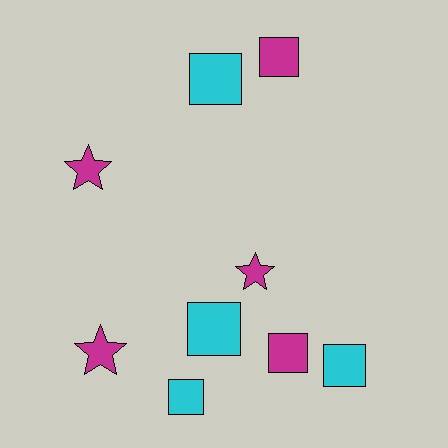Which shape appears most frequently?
Square, with 6 objects.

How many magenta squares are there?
There are 2 magenta squares.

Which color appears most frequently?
Magenta, with 5 objects.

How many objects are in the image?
There are 9 objects.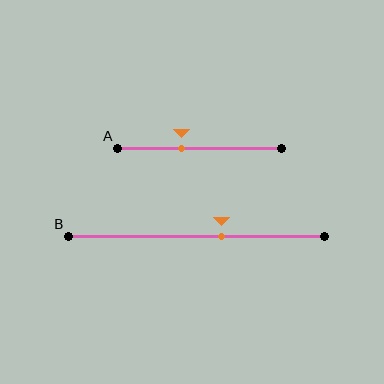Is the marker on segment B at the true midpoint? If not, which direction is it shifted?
No, the marker on segment B is shifted to the right by about 10% of the segment length.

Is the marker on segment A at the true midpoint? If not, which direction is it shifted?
No, the marker on segment A is shifted to the left by about 11% of the segment length.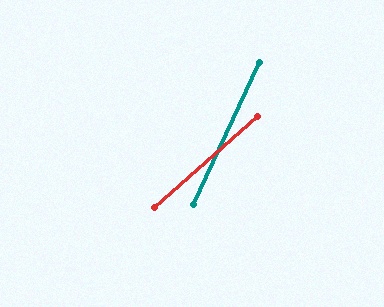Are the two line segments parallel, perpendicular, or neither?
Neither parallel nor perpendicular — they differ by about 24°.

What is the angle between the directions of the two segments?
Approximately 24 degrees.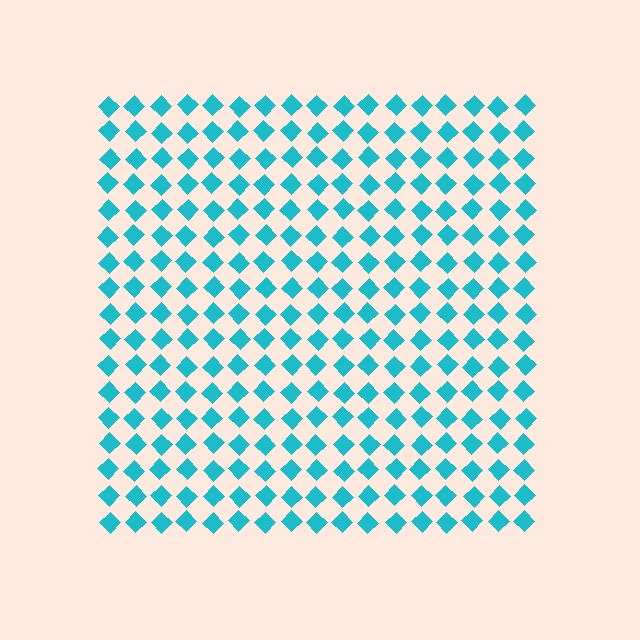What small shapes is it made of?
It is made of small diamonds.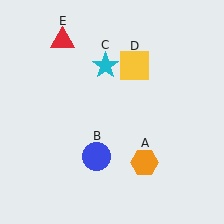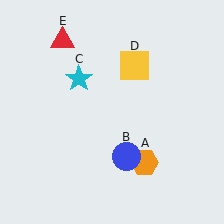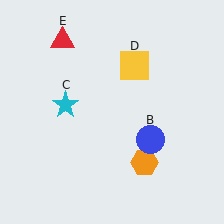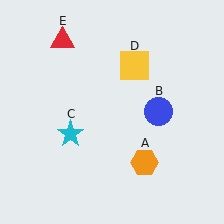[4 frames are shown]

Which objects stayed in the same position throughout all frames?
Orange hexagon (object A) and yellow square (object D) and red triangle (object E) remained stationary.